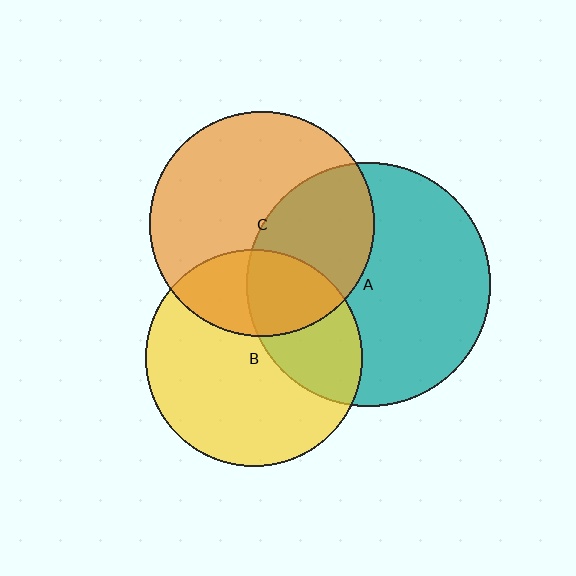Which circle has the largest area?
Circle A (teal).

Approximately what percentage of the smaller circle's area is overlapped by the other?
Approximately 30%.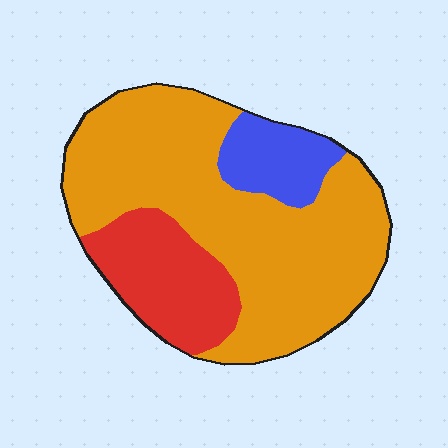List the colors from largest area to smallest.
From largest to smallest: orange, red, blue.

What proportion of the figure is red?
Red takes up between a sixth and a third of the figure.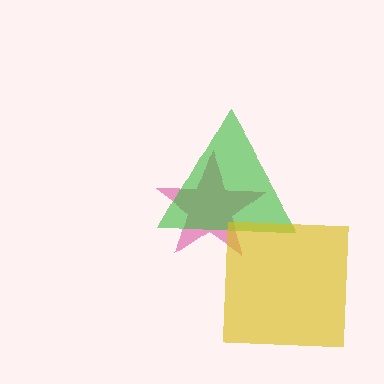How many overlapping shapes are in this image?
There are 3 overlapping shapes in the image.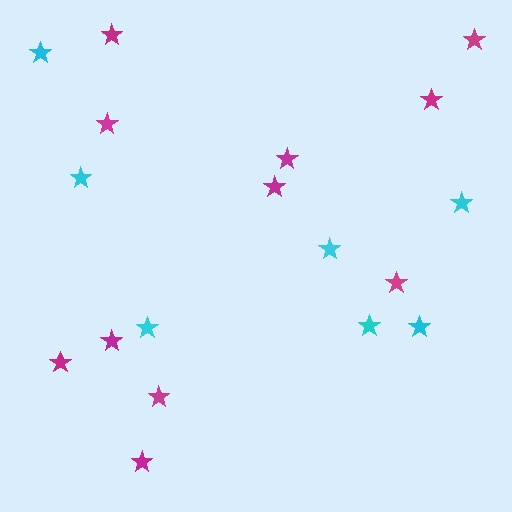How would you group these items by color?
There are 2 groups: one group of cyan stars (7) and one group of magenta stars (11).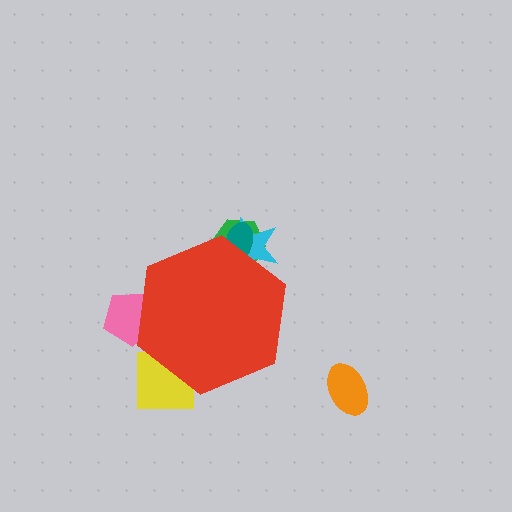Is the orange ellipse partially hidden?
No, the orange ellipse is fully visible.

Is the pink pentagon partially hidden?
Yes, the pink pentagon is partially hidden behind the red hexagon.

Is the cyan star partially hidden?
Yes, the cyan star is partially hidden behind the red hexagon.